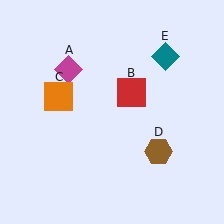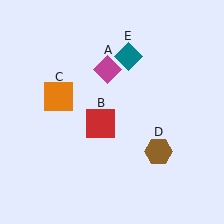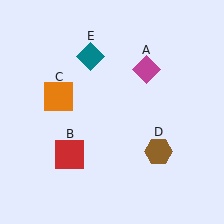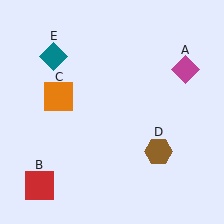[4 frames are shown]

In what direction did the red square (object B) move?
The red square (object B) moved down and to the left.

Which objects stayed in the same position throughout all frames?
Orange square (object C) and brown hexagon (object D) remained stationary.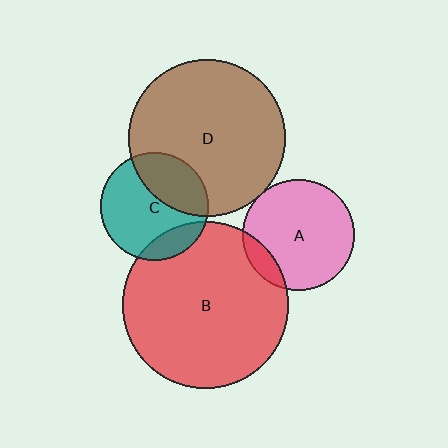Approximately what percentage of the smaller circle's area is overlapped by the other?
Approximately 35%.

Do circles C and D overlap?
Yes.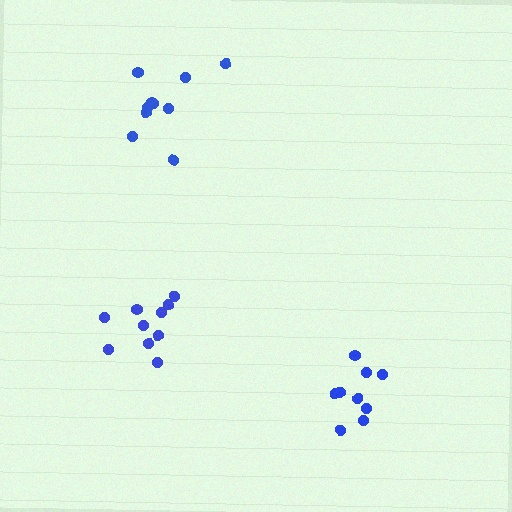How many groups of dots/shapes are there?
There are 3 groups.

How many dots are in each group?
Group 1: 10 dots, Group 2: 9 dots, Group 3: 10 dots (29 total).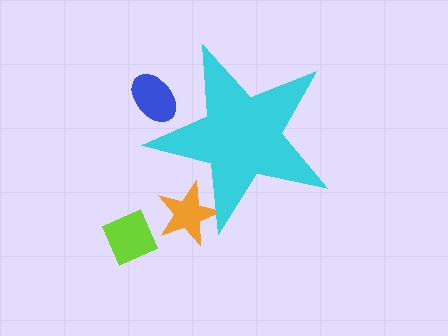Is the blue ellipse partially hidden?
Yes, the blue ellipse is partially hidden behind the cyan star.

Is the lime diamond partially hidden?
No, the lime diamond is fully visible.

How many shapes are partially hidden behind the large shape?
2 shapes are partially hidden.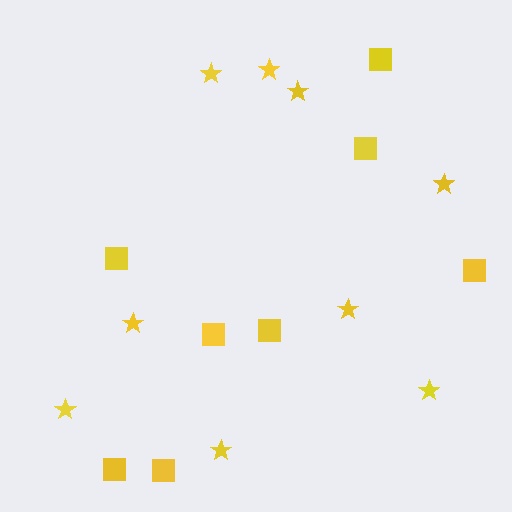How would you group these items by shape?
There are 2 groups: one group of squares (8) and one group of stars (9).